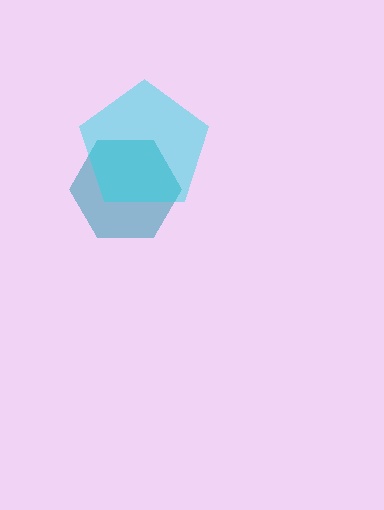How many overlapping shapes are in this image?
There are 2 overlapping shapes in the image.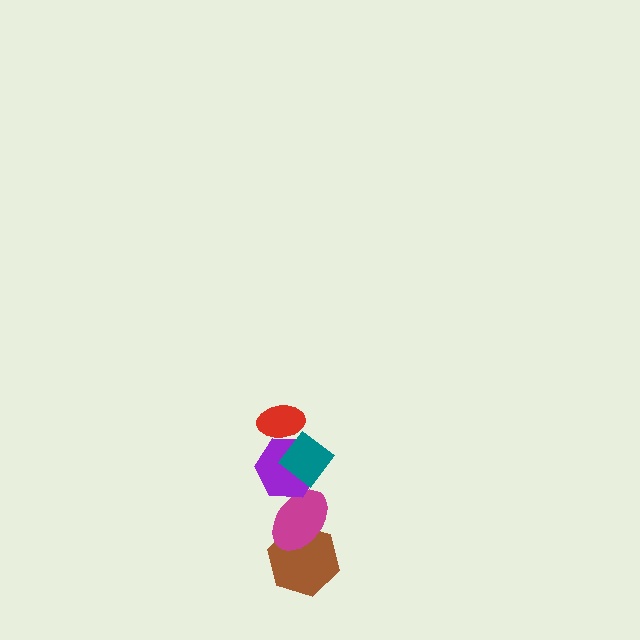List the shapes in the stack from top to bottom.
From top to bottom: the red ellipse, the teal diamond, the purple hexagon, the magenta ellipse, the brown hexagon.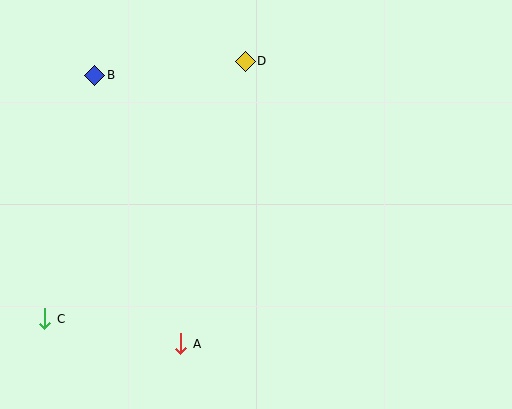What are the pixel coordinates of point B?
Point B is at (95, 75).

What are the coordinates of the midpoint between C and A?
The midpoint between C and A is at (113, 331).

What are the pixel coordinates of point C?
Point C is at (45, 319).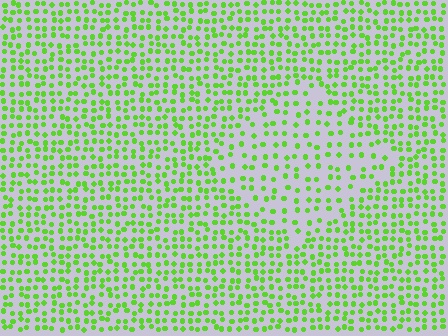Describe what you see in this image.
The image contains small lime elements arranged at two different densities. A diamond-shaped region is visible where the elements are less densely packed than the surrounding area.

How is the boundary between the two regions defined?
The boundary is defined by a change in element density (approximately 1.8x ratio). All elements are the same color, size, and shape.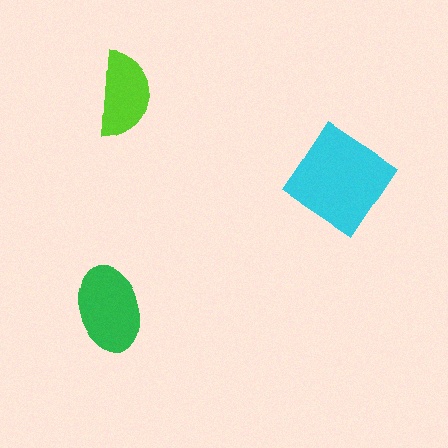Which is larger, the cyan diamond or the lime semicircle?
The cyan diamond.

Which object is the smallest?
The lime semicircle.